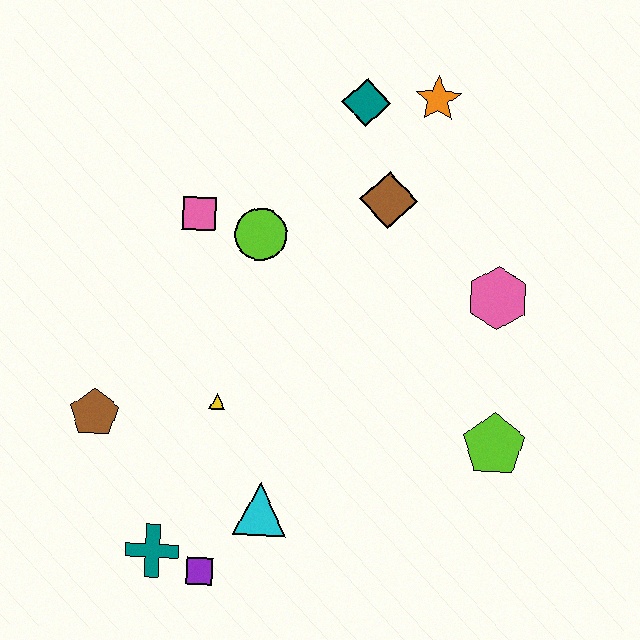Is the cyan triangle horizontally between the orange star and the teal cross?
Yes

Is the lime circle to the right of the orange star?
No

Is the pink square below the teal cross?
No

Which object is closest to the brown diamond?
The teal diamond is closest to the brown diamond.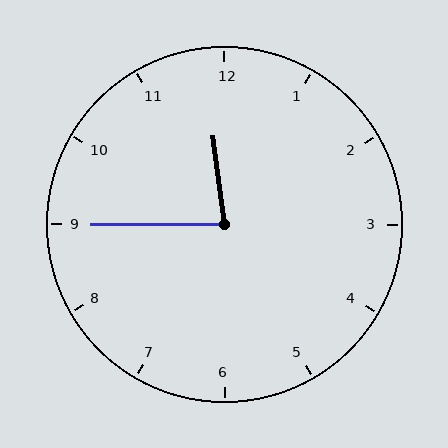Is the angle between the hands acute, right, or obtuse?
It is acute.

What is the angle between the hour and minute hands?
Approximately 82 degrees.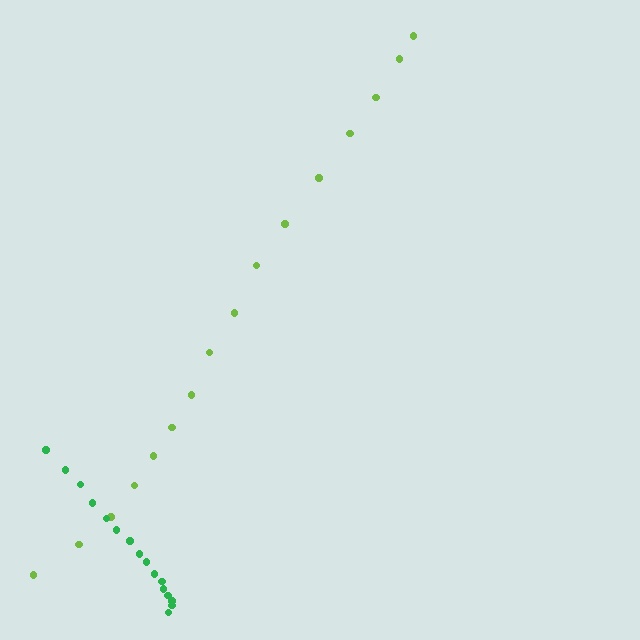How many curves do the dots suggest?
There are 2 distinct paths.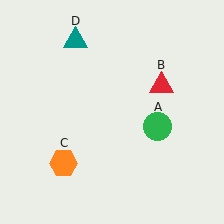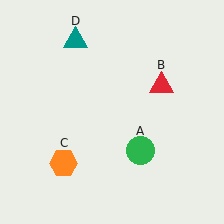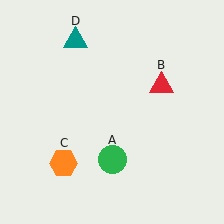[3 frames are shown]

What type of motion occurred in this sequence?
The green circle (object A) rotated clockwise around the center of the scene.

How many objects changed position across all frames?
1 object changed position: green circle (object A).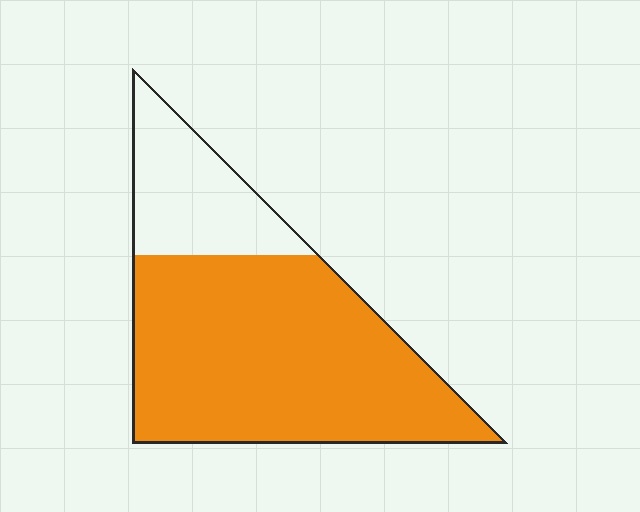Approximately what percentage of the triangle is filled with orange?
Approximately 75%.